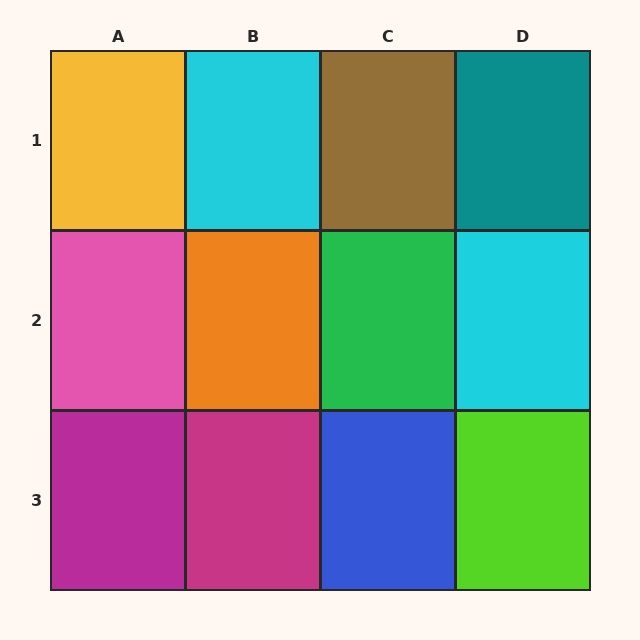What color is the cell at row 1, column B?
Cyan.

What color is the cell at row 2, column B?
Orange.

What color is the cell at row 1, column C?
Brown.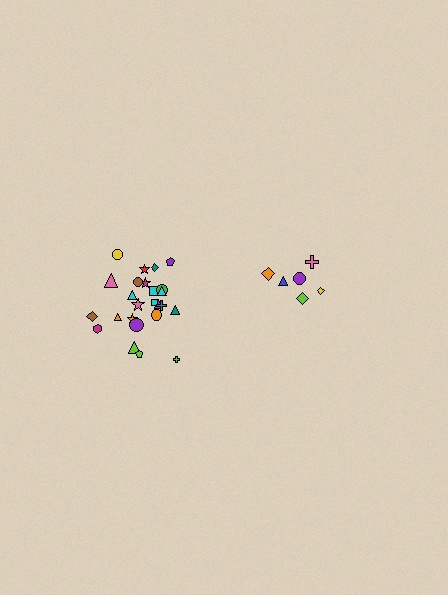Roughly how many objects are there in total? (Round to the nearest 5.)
Roughly 30 objects in total.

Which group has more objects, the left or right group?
The left group.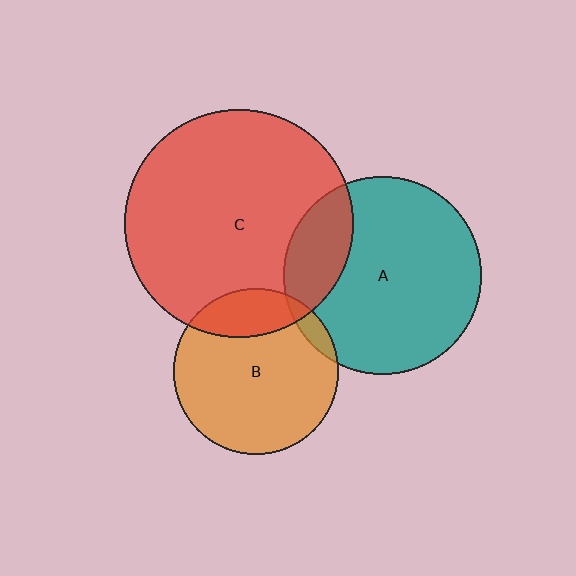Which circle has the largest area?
Circle C (red).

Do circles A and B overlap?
Yes.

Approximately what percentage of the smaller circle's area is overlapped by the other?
Approximately 5%.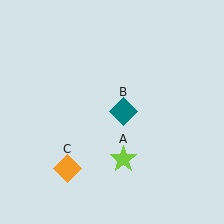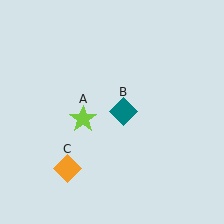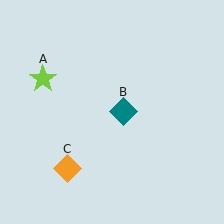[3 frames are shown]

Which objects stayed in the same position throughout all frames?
Teal diamond (object B) and orange diamond (object C) remained stationary.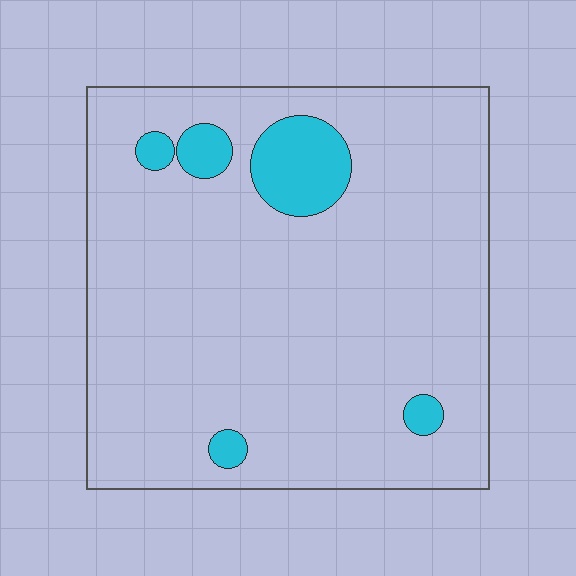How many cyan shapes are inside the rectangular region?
5.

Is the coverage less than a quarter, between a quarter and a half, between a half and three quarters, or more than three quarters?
Less than a quarter.